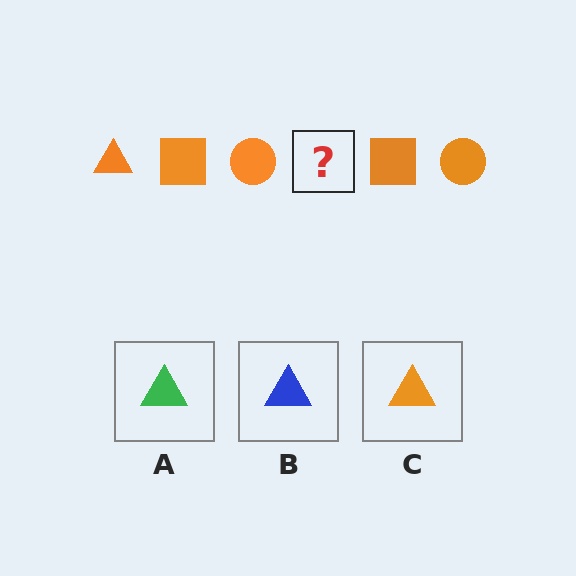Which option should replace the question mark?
Option C.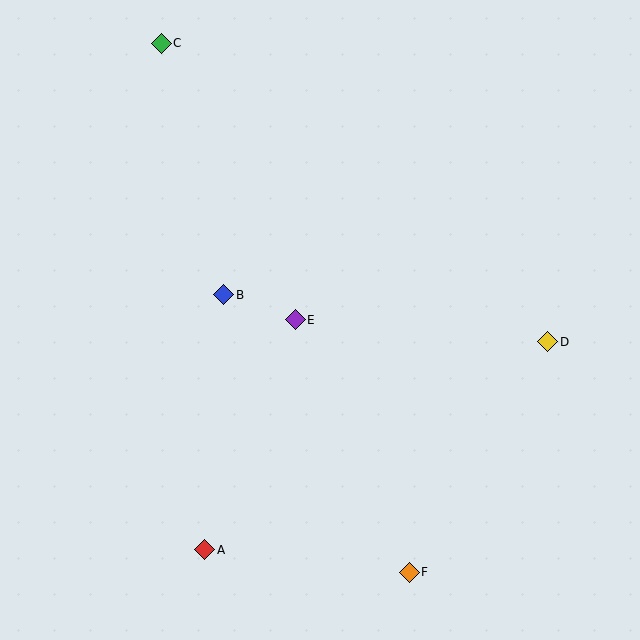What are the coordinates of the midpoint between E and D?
The midpoint between E and D is at (421, 331).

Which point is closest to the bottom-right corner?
Point F is closest to the bottom-right corner.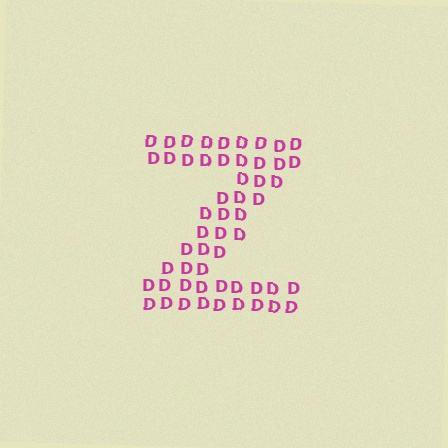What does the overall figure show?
The overall figure shows the letter Z.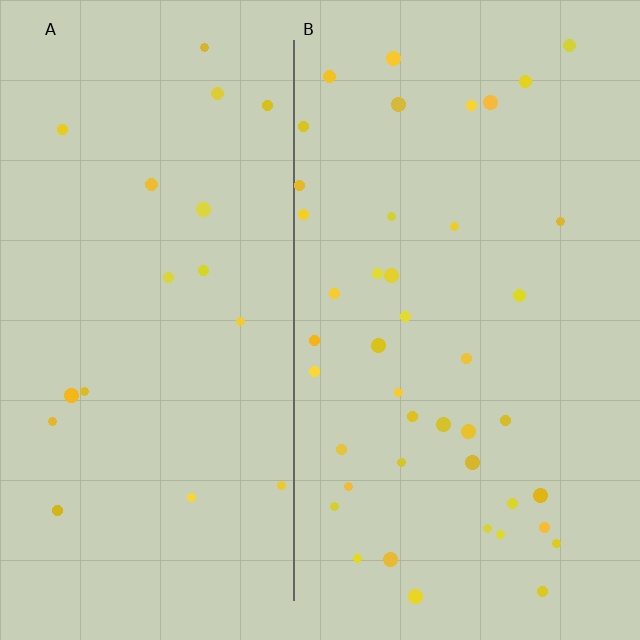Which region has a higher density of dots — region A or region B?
B (the right).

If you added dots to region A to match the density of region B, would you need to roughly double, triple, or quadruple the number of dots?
Approximately double.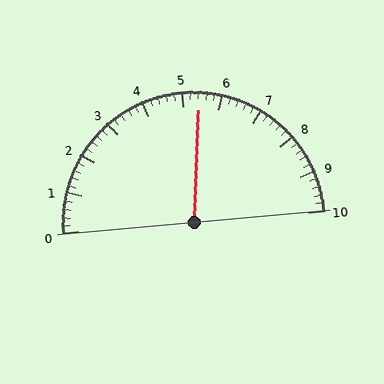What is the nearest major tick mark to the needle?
The nearest major tick mark is 5.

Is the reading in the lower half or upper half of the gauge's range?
The reading is in the upper half of the range (0 to 10).